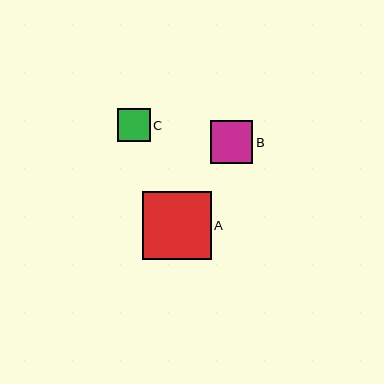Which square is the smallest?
Square C is the smallest with a size of approximately 32 pixels.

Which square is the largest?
Square A is the largest with a size of approximately 68 pixels.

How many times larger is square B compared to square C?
Square B is approximately 1.3 times the size of square C.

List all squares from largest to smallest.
From largest to smallest: A, B, C.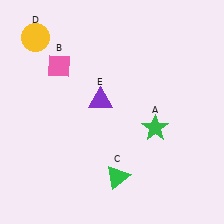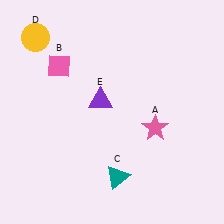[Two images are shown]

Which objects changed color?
A changed from green to pink. C changed from green to teal.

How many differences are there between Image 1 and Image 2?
There are 2 differences between the two images.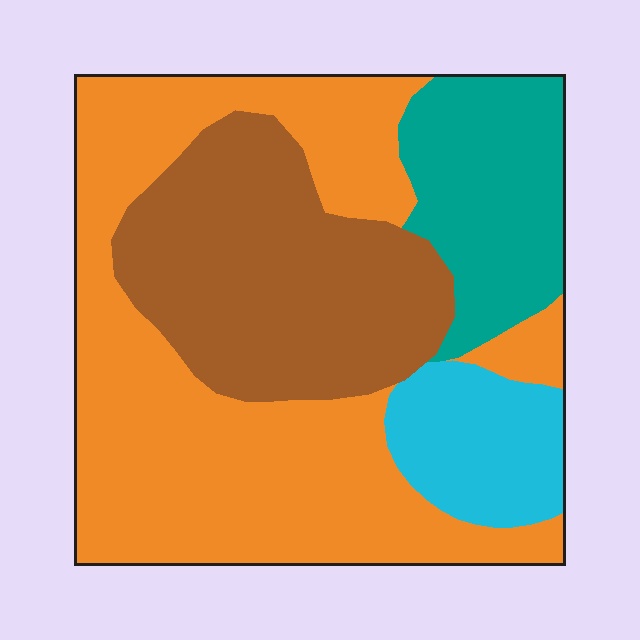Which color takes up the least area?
Cyan, at roughly 10%.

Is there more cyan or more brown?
Brown.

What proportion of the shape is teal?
Teal covers 15% of the shape.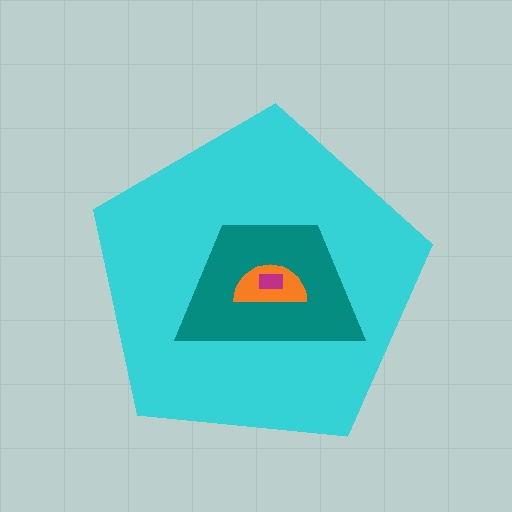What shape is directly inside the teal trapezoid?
The orange semicircle.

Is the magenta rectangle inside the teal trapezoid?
Yes.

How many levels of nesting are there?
4.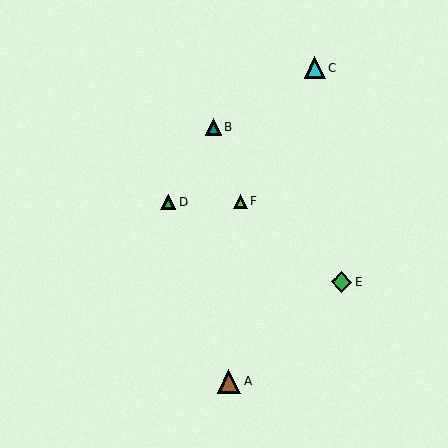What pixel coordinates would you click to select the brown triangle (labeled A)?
Click at (229, 382) to select the brown triangle A.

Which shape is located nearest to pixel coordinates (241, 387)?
The brown triangle (labeled A) at (229, 382) is nearest to that location.